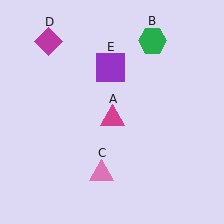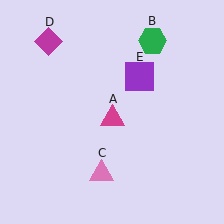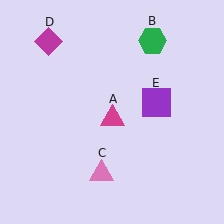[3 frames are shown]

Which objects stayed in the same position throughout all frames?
Magenta triangle (object A) and green hexagon (object B) and pink triangle (object C) and magenta diamond (object D) remained stationary.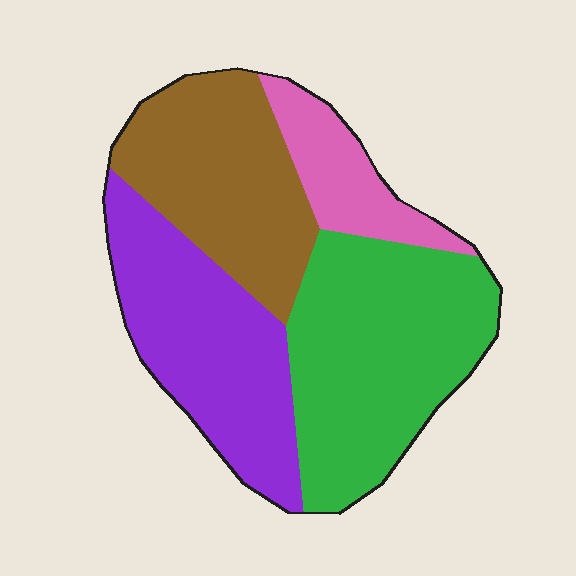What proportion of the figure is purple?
Purple covers 28% of the figure.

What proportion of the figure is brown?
Brown takes up about one quarter (1/4) of the figure.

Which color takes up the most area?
Green, at roughly 35%.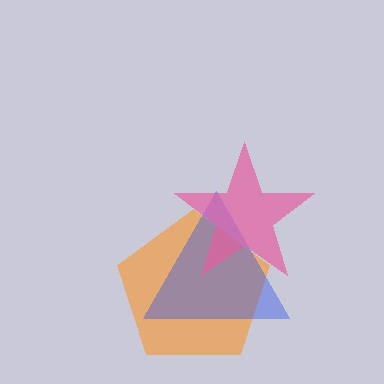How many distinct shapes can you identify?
There are 3 distinct shapes: an orange pentagon, a blue triangle, a pink star.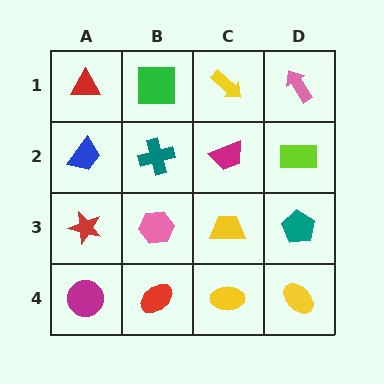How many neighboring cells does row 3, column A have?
3.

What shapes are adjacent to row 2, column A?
A red triangle (row 1, column A), a red star (row 3, column A), a teal cross (row 2, column B).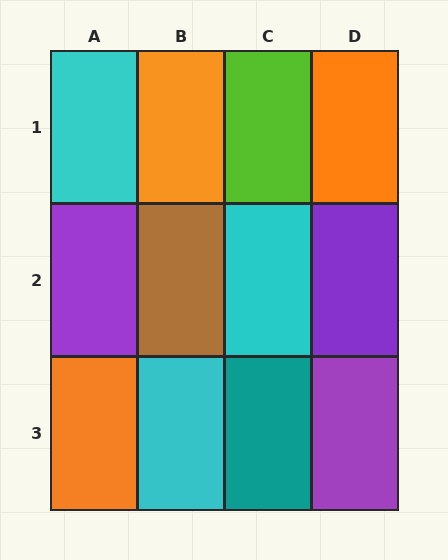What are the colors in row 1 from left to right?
Cyan, orange, lime, orange.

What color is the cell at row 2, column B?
Brown.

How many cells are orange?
3 cells are orange.